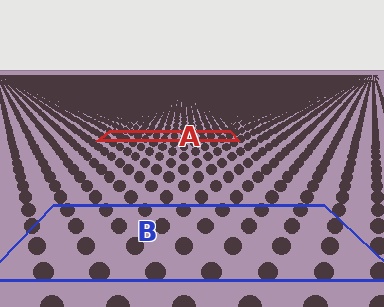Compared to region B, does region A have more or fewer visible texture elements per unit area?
Region A has more texture elements per unit area — they are packed more densely because it is farther away.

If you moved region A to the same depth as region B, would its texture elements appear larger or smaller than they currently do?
They would appear larger. At a closer depth, the same texture elements are projected at a bigger on-screen size.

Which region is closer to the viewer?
Region B is closer. The texture elements there are larger and more spread out.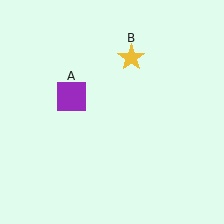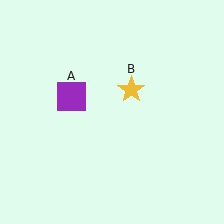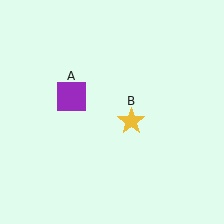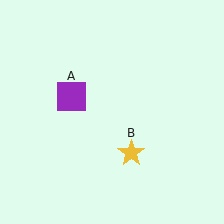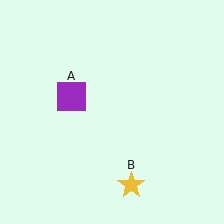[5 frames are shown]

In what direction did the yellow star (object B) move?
The yellow star (object B) moved down.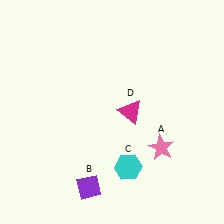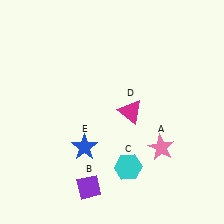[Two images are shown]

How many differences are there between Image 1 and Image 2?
There is 1 difference between the two images.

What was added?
A blue star (E) was added in Image 2.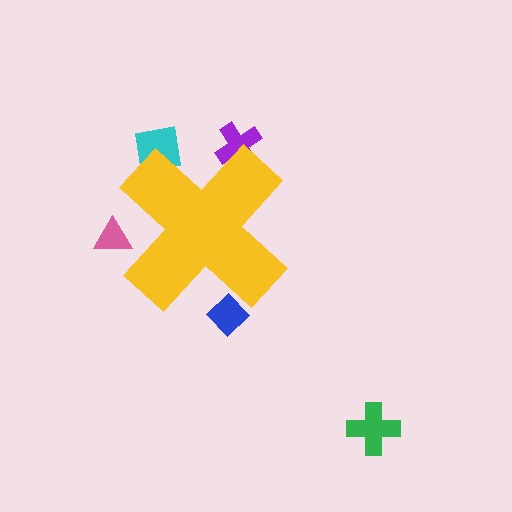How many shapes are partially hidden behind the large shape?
4 shapes are partially hidden.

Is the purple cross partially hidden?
Yes, the purple cross is partially hidden behind the yellow cross.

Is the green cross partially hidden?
No, the green cross is fully visible.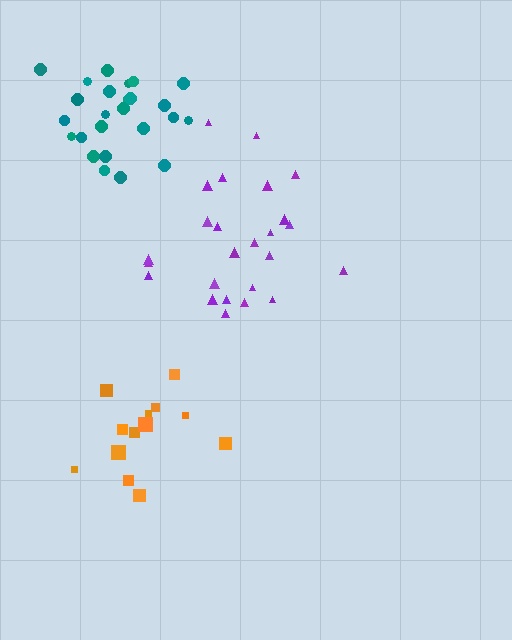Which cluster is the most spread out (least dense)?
Purple.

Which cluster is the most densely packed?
Teal.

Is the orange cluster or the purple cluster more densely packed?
Orange.